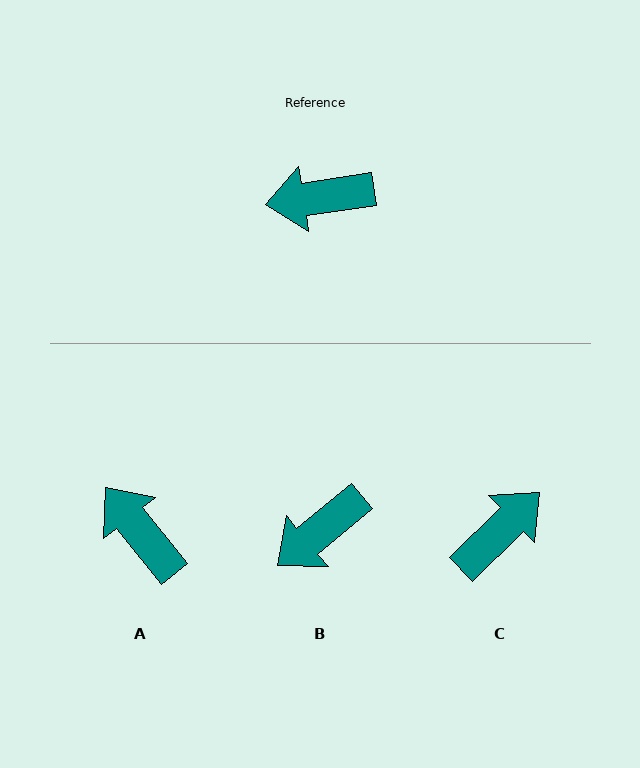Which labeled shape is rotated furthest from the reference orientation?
C, about 144 degrees away.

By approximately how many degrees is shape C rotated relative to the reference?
Approximately 144 degrees clockwise.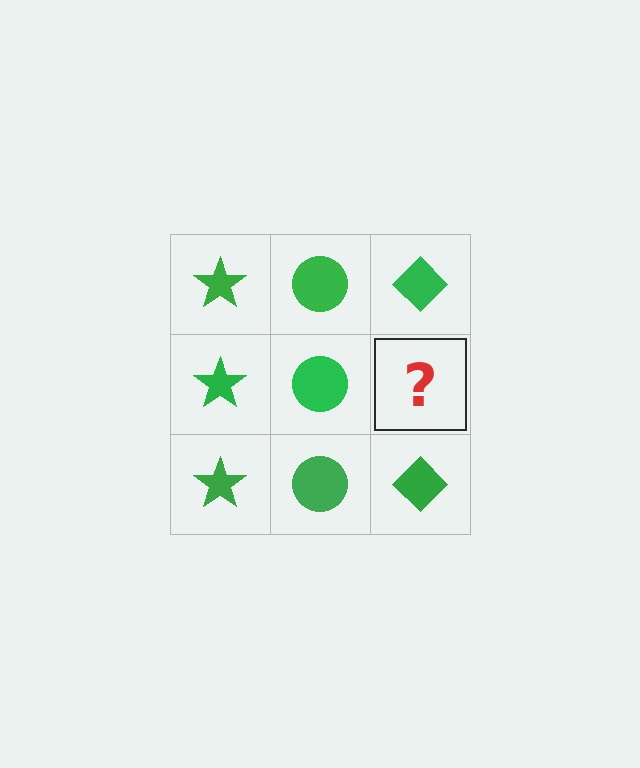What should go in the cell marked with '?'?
The missing cell should contain a green diamond.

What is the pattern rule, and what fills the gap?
The rule is that each column has a consistent shape. The gap should be filled with a green diamond.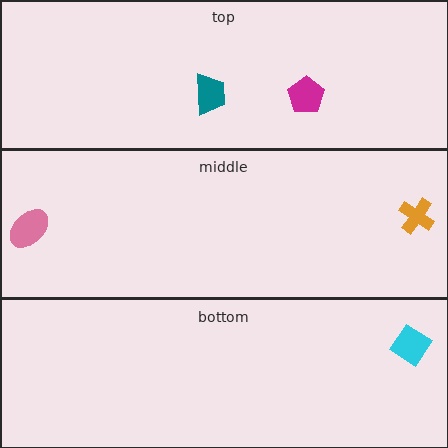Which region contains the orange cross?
The middle region.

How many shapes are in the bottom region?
1.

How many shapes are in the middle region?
2.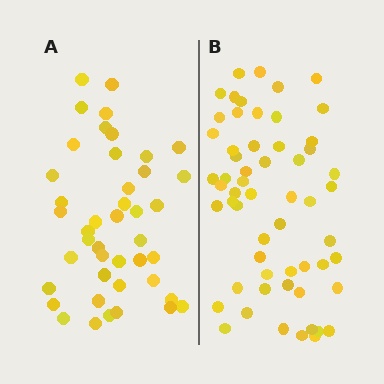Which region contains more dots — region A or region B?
Region B (the right region) has more dots.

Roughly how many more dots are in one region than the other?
Region B has approximately 15 more dots than region A.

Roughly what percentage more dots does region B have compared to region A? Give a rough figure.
About 35% more.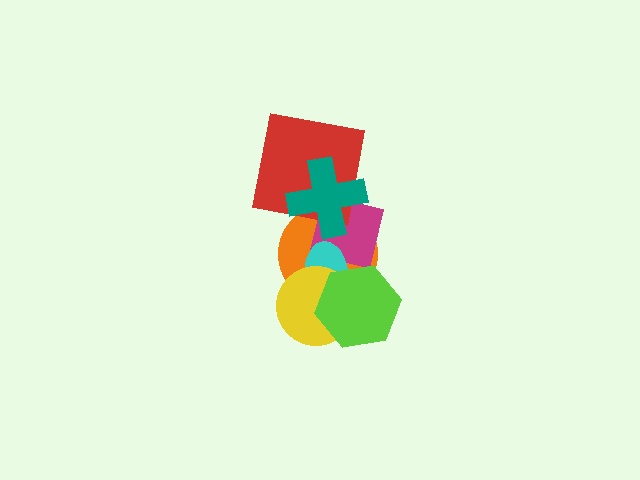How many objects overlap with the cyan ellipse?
4 objects overlap with the cyan ellipse.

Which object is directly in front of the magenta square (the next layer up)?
The red square is directly in front of the magenta square.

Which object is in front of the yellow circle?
The lime hexagon is in front of the yellow circle.